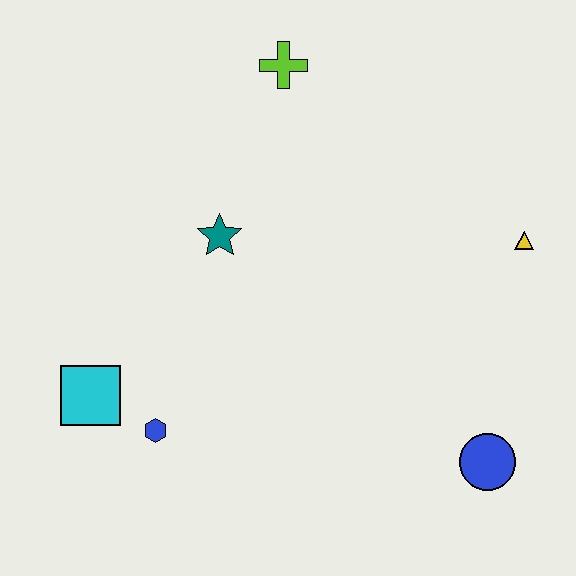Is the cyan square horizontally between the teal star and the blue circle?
No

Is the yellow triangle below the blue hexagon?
No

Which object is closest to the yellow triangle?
The blue circle is closest to the yellow triangle.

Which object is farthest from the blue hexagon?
The yellow triangle is farthest from the blue hexagon.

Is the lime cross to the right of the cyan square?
Yes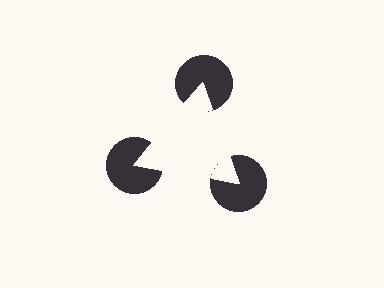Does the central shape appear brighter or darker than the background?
It typically appears slightly brighter than the background, even though no actual brightness change is drawn.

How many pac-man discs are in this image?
There are 3 — one at each vertex of the illusory triangle.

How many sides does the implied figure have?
3 sides.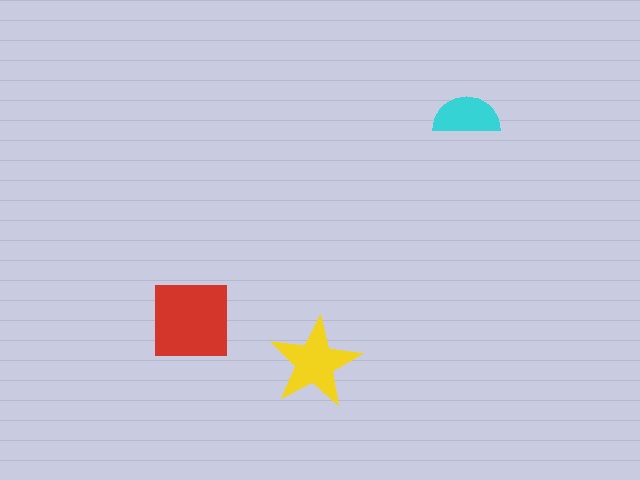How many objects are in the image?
There are 3 objects in the image.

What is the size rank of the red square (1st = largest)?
1st.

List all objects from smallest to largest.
The cyan semicircle, the yellow star, the red square.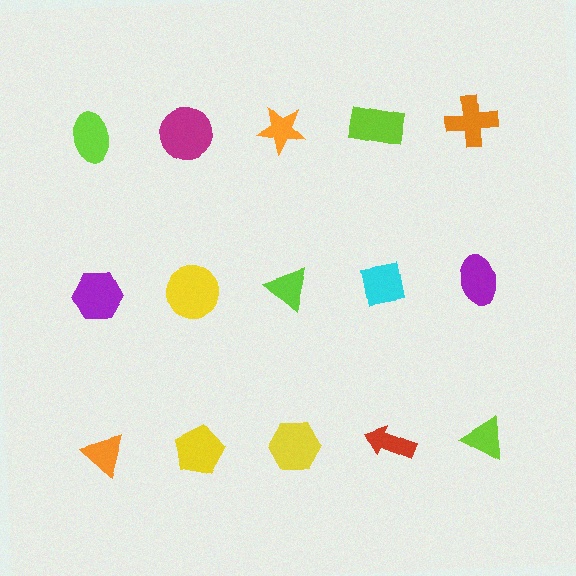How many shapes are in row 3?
5 shapes.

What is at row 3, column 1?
An orange triangle.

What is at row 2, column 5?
A purple ellipse.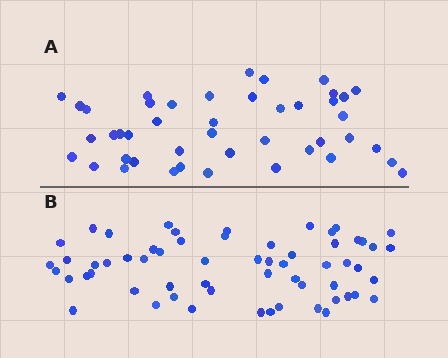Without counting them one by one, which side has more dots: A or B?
Region B (the bottom region) has more dots.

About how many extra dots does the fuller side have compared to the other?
Region B has approximately 15 more dots than region A.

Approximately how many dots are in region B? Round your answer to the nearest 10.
About 60 dots.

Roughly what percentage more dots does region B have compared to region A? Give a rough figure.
About 35% more.